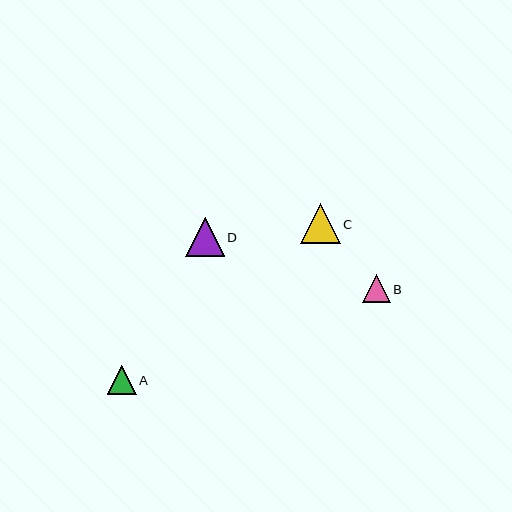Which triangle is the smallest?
Triangle B is the smallest with a size of approximately 27 pixels.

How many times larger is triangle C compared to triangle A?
Triangle C is approximately 1.4 times the size of triangle A.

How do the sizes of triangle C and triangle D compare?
Triangle C and triangle D are approximately the same size.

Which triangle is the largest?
Triangle C is the largest with a size of approximately 40 pixels.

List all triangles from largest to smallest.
From largest to smallest: C, D, A, B.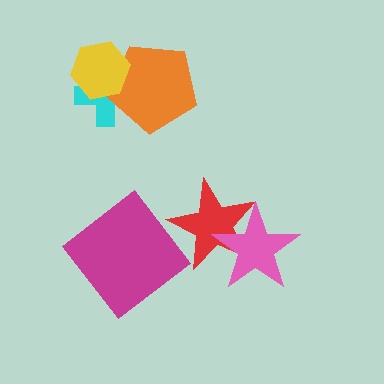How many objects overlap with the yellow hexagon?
2 objects overlap with the yellow hexagon.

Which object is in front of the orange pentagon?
The yellow hexagon is in front of the orange pentagon.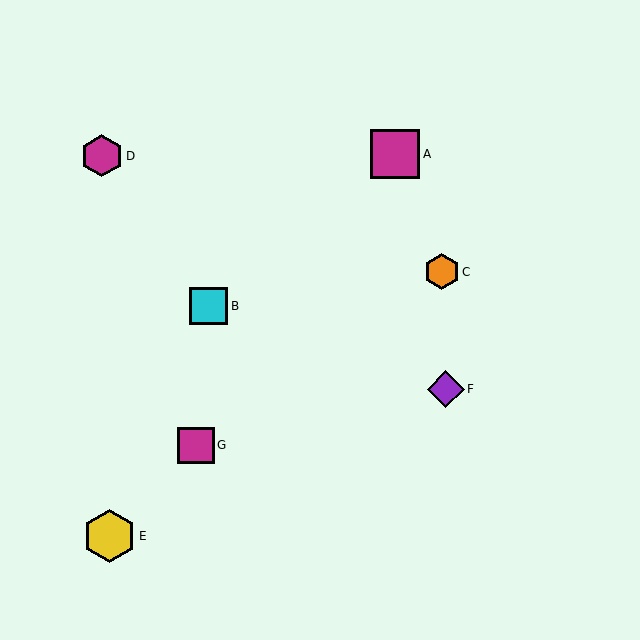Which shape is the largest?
The yellow hexagon (labeled E) is the largest.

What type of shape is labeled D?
Shape D is a magenta hexagon.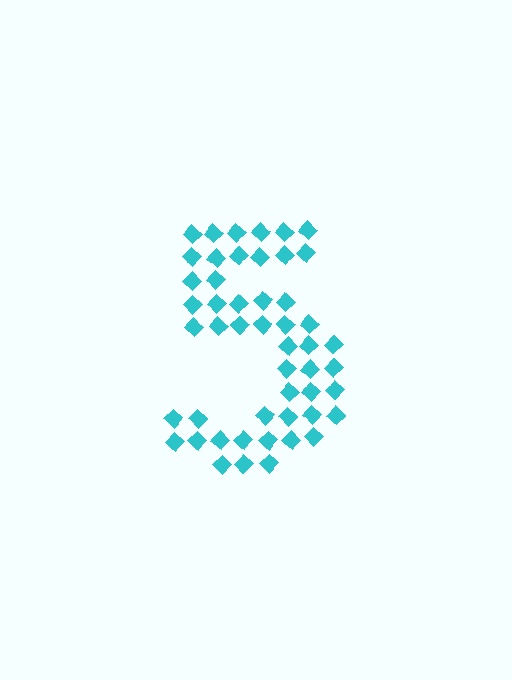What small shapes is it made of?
It is made of small diamonds.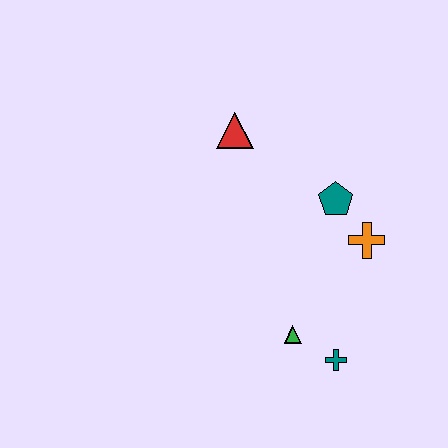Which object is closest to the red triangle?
The teal pentagon is closest to the red triangle.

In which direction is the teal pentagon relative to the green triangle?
The teal pentagon is above the green triangle.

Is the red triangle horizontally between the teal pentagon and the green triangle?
No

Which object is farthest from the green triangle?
The red triangle is farthest from the green triangle.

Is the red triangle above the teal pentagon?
Yes